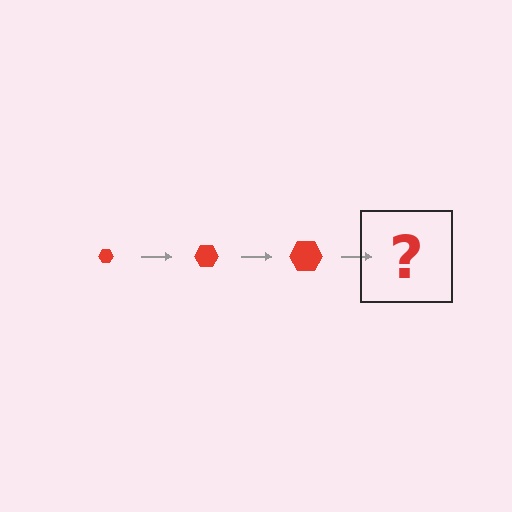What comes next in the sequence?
The next element should be a red hexagon, larger than the previous one.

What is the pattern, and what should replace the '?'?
The pattern is that the hexagon gets progressively larger each step. The '?' should be a red hexagon, larger than the previous one.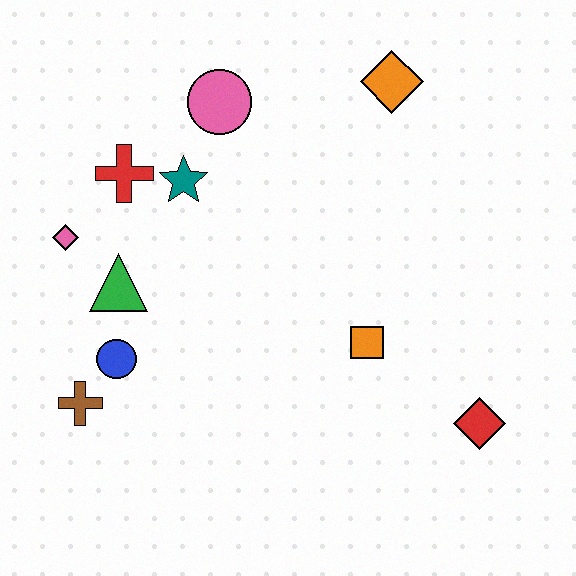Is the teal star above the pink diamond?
Yes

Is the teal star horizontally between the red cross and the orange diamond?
Yes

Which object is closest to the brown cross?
The blue circle is closest to the brown cross.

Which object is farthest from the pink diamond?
The red diamond is farthest from the pink diamond.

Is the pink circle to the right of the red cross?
Yes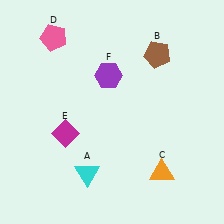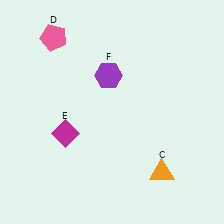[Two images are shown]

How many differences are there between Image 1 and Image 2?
There are 2 differences between the two images.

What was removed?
The brown pentagon (B), the cyan triangle (A) were removed in Image 2.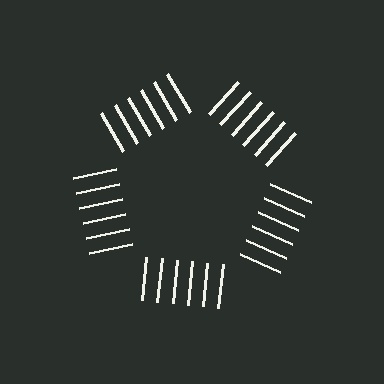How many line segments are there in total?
30 — 6 along each of the 5 edges.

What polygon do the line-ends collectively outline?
An illusory pentagon — the line segments terminate on its edges but no continuous stroke is drawn.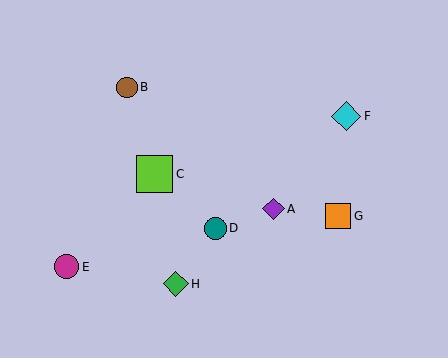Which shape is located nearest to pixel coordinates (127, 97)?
The brown circle (labeled B) at (127, 87) is nearest to that location.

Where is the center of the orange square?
The center of the orange square is at (338, 216).